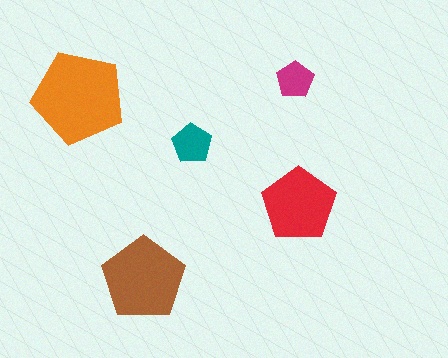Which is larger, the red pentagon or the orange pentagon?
The orange one.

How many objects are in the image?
There are 5 objects in the image.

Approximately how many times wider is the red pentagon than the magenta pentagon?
About 2 times wider.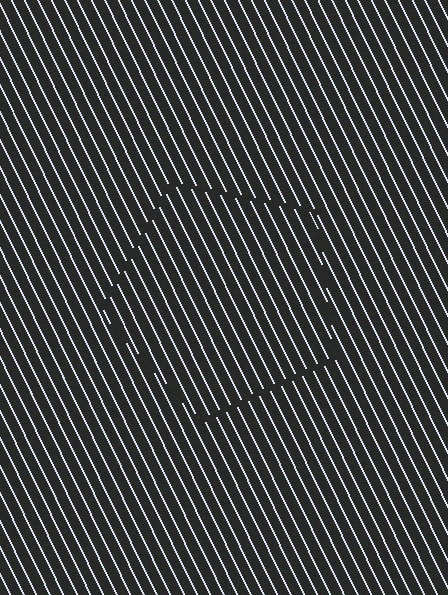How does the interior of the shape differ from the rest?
The interior of the shape contains the same grating, shifted by half a period — the contour is defined by the phase discontinuity where line-ends from the inner and outer gratings abut.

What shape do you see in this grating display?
An illusory pentagon. The interior of the shape contains the same grating, shifted by half a period — the contour is defined by the phase discontinuity where line-ends from the inner and outer gratings abut.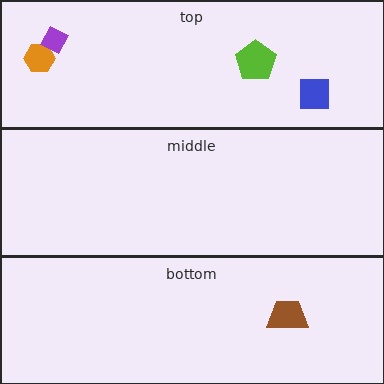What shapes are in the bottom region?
The brown trapezoid.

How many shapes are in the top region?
4.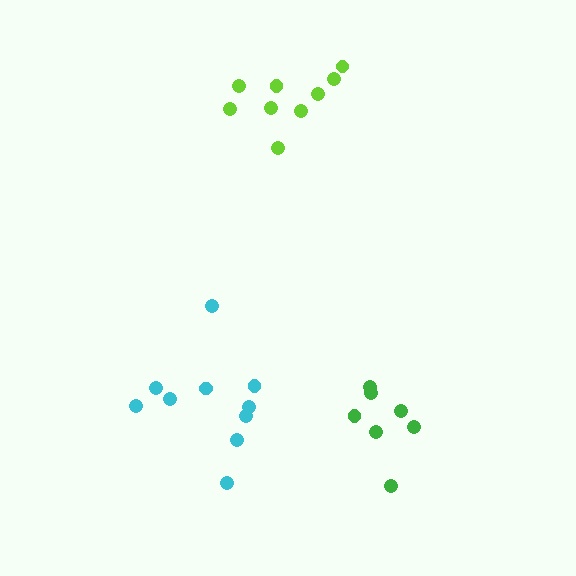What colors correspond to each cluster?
The clusters are colored: lime, green, cyan.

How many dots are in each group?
Group 1: 9 dots, Group 2: 7 dots, Group 3: 10 dots (26 total).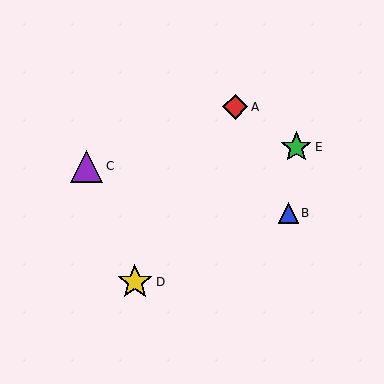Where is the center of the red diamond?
The center of the red diamond is at (235, 107).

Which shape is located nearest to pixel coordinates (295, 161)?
The green star (labeled E) at (296, 147) is nearest to that location.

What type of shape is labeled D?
Shape D is a yellow star.